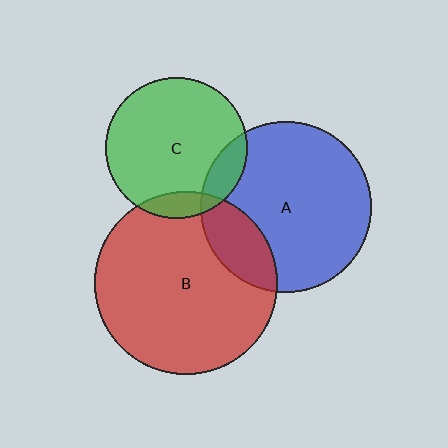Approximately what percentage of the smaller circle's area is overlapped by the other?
Approximately 10%.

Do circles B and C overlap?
Yes.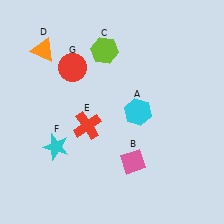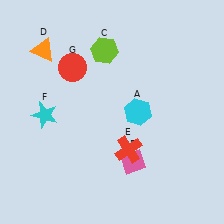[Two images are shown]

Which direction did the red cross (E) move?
The red cross (E) moved right.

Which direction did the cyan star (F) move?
The cyan star (F) moved up.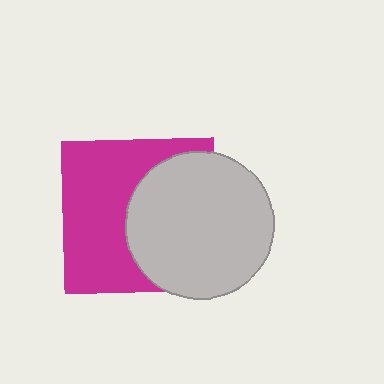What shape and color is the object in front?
The object in front is a light gray circle.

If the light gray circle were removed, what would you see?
You would see the complete magenta square.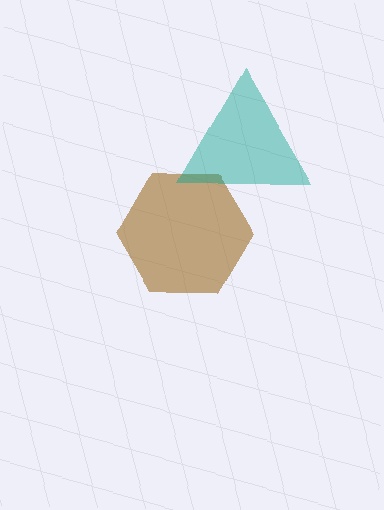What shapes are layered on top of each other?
The layered shapes are: a brown hexagon, a teal triangle.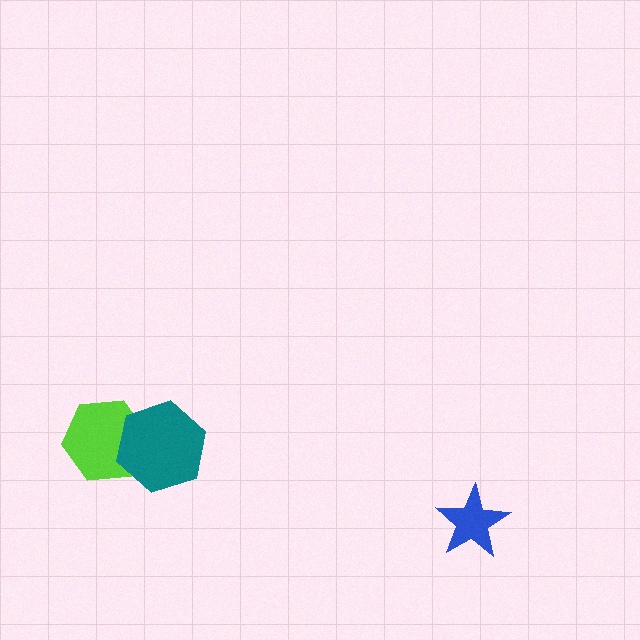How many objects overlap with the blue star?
0 objects overlap with the blue star.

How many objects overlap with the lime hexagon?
1 object overlaps with the lime hexagon.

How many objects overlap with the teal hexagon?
1 object overlaps with the teal hexagon.